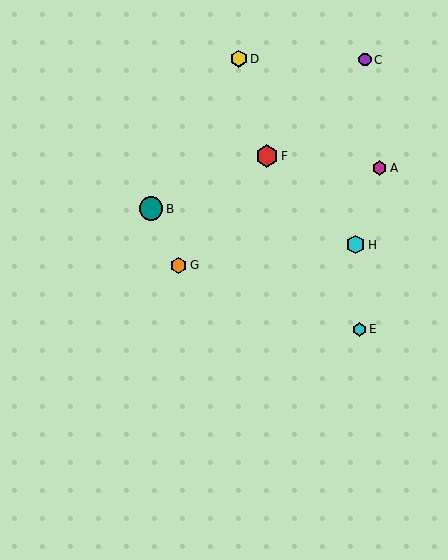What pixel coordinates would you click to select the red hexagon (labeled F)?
Click at (267, 156) to select the red hexagon F.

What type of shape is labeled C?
Shape C is a purple circle.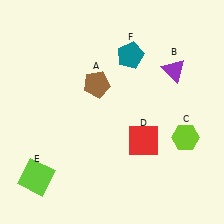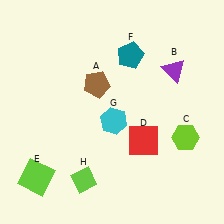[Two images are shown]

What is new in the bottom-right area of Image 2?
A cyan hexagon (G) was added in the bottom-right area of Image 2.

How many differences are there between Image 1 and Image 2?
There are 2 differences between the two images.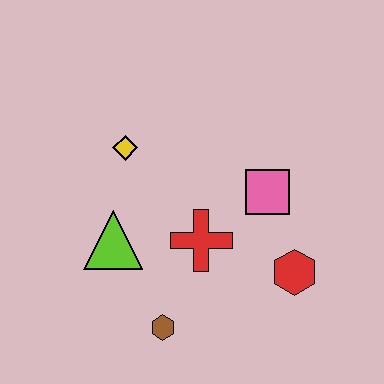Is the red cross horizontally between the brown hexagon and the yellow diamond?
No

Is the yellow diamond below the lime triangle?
No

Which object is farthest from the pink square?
The brown hexagon is farthest from the pink square.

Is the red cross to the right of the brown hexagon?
Yes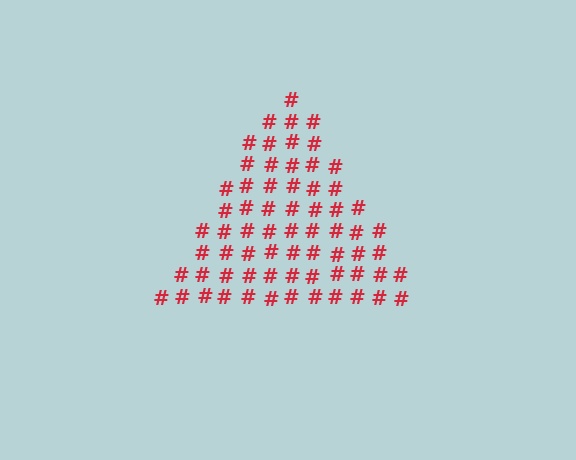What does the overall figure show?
The overall figure shows a triangle.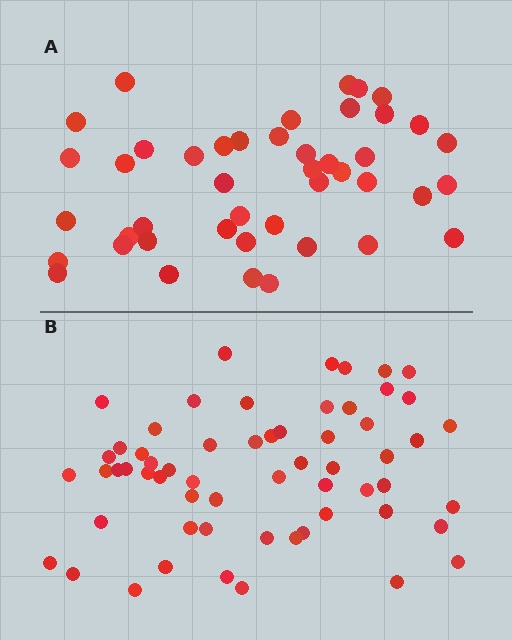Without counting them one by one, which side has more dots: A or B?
Region B (the bottom region) has more dots.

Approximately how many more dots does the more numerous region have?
Region B has approximately 15 more dots than region A.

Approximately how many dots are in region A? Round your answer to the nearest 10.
About 40 dots. (The exact count is 44, which rounds to 40.)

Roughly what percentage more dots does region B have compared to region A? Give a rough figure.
About 35% more.